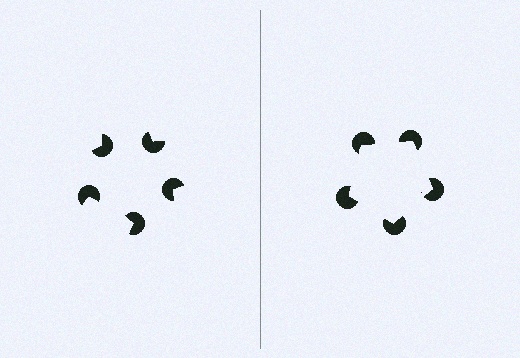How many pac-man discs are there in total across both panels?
10 — 5 on each side.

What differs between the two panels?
The pac-man discs are positioned identically on both sides; only the wedge orientations differ. On the right they align to a pentagon; on the left they are misaligned.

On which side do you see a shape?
An illusory pentagon appears on the right side. On the left side the wedge cuts are rotated, so no coherent shape forms.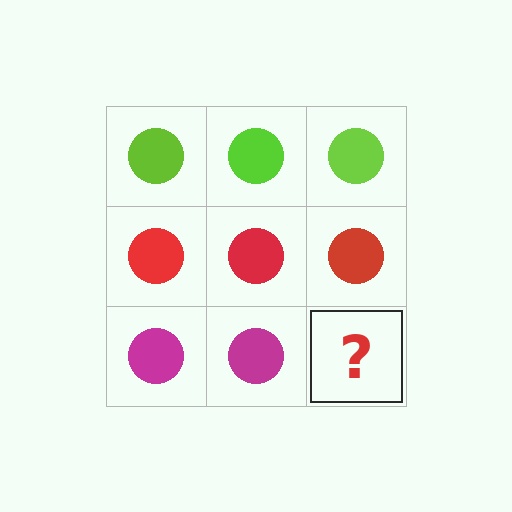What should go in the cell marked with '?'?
The missing cell should contain a magenta circle.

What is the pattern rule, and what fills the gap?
The rule is that each row has a consistent color. The gap should be filled with a magenta circle.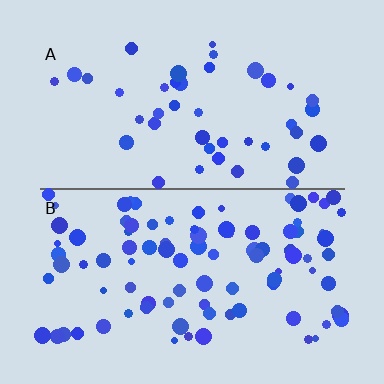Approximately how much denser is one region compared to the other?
Approximately 2.3× — region B over region A.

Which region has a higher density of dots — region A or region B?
B (the bottom).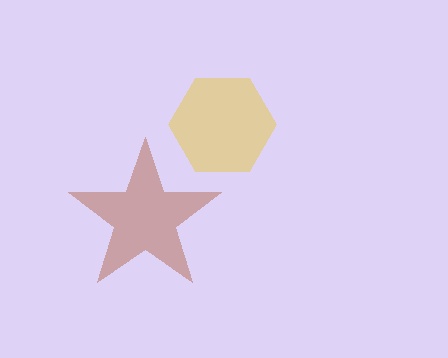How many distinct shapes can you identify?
There are 2 distinct shapes: a yellow hexagon, a brown star.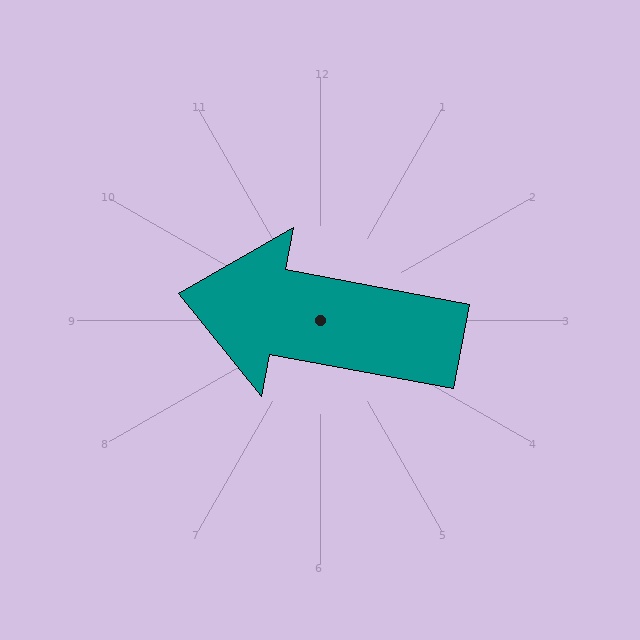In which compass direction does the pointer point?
West.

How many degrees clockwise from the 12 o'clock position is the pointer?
Approximately 281 degrees.